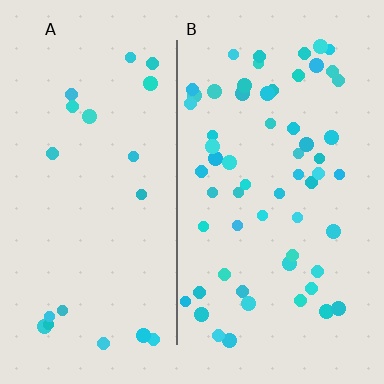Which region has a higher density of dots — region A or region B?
B (the right).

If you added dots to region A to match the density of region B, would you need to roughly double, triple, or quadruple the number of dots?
Approximately triple.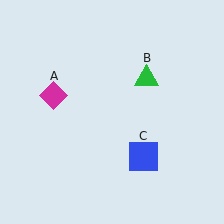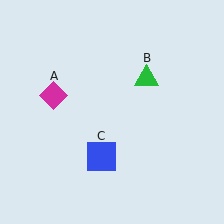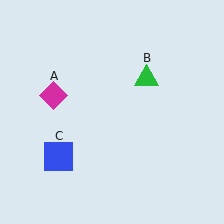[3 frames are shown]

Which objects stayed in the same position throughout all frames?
Magenta diamond (object A) and green triangle (object B) remained stationary.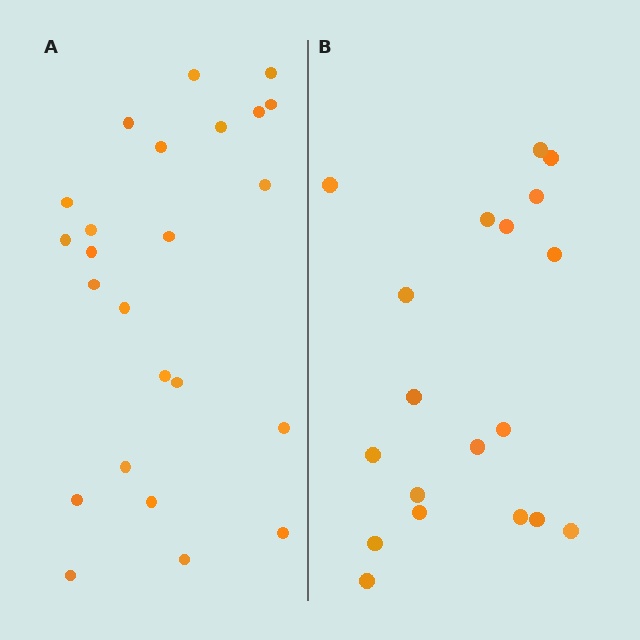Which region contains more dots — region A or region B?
Region A (the left region) has more dots.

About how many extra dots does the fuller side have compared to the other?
Region A has about 5 more dots than region B.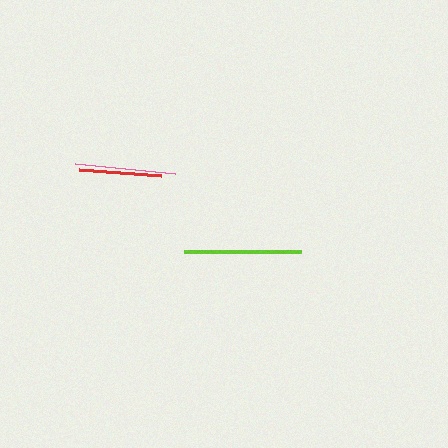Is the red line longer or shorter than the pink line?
The pink line is longer than the red line.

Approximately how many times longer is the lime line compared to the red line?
The lime line is approximately 1.4 times the length of the red line.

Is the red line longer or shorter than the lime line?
The lime line is longer than the red line.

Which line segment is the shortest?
The red line is the shortest at approximately 82 pixels.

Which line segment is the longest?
The lime line is the longest at approximately 117 pixels.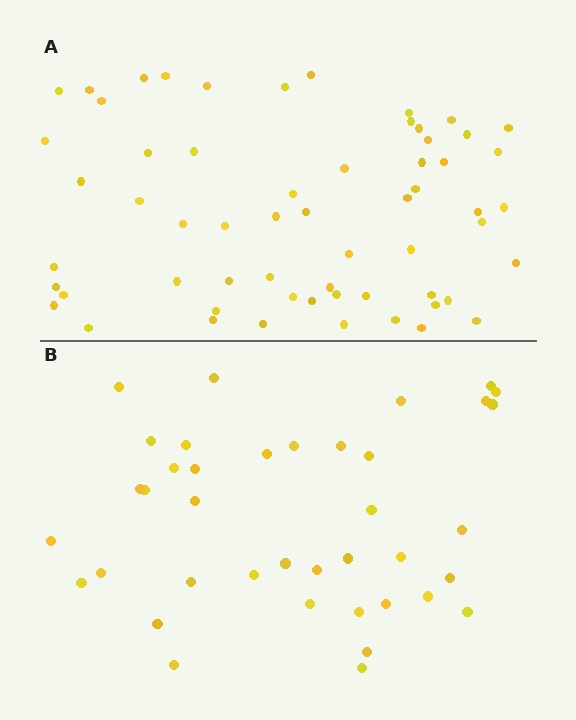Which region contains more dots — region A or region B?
Region A (the top region) has more dots.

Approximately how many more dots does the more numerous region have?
Region A has approximately 20 more dots than region B.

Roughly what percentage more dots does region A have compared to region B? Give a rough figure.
About 55% more.